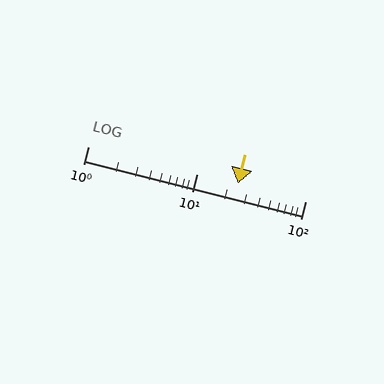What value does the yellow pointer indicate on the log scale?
The pointer indicates approximately 24.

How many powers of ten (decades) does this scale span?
The scale spans 2 decades, from 1 to 100.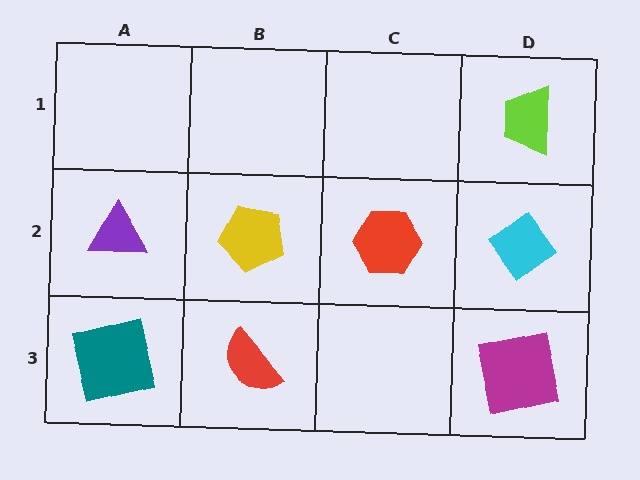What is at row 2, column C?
A red hexagon.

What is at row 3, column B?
A red semicircle.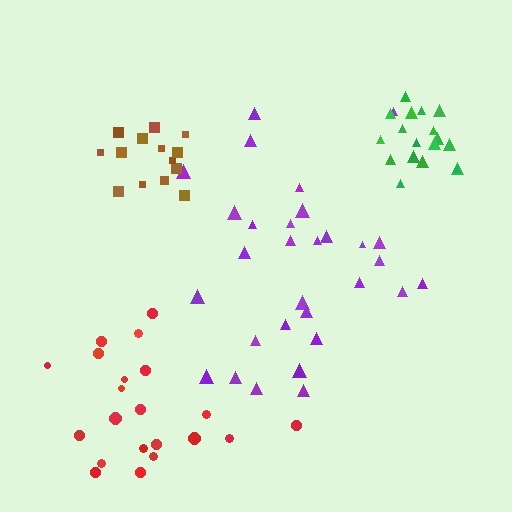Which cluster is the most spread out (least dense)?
Red.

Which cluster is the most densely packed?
Green.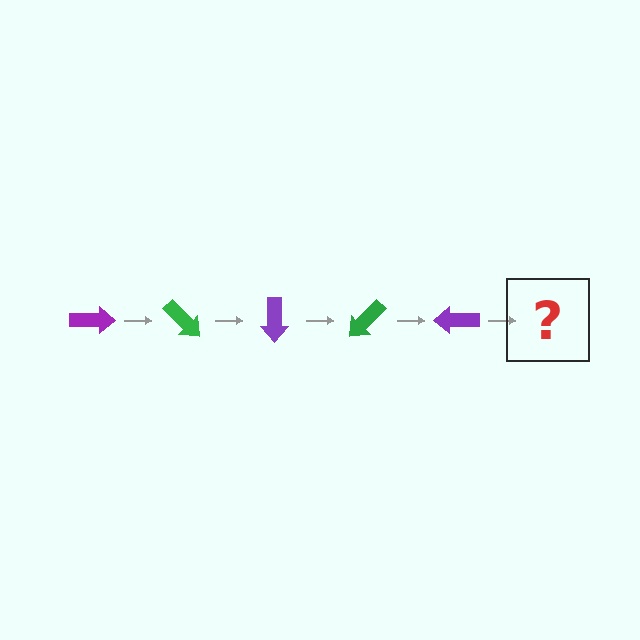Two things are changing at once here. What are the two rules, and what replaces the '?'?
The two rules are that it rotates 45 degrees each step and the color cycles through purple and green. The '?' should be a green arrow, rotated 225 degrees from the start.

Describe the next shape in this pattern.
It should be a green arrow, rotated 225 degrees from the start.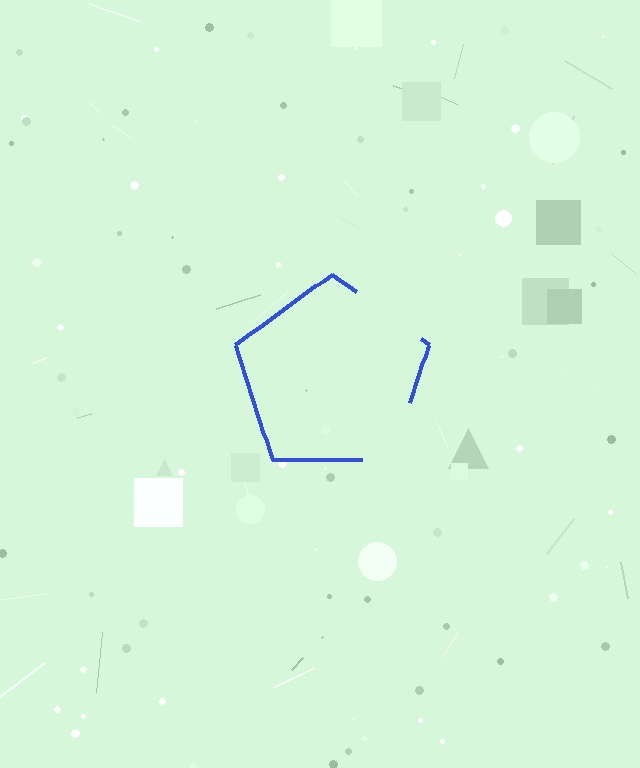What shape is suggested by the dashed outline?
The dashed outline suggests a pentagon.